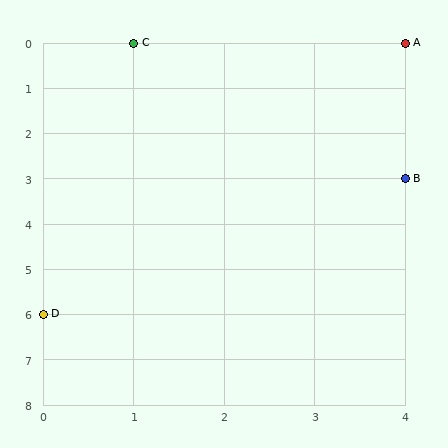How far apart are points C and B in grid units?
Points C and B are 3 columns and 3 rows apart (about 4.2 grid units diagonally).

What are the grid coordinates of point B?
Point B is at grid coordinates (4, 3).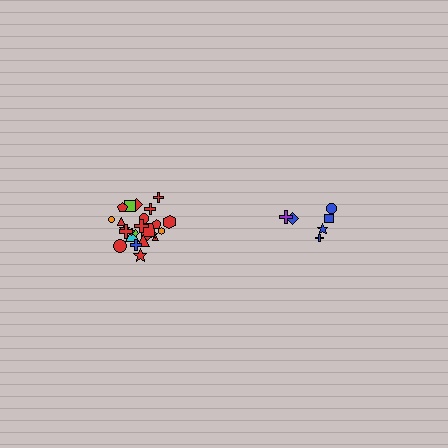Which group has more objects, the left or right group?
The left group.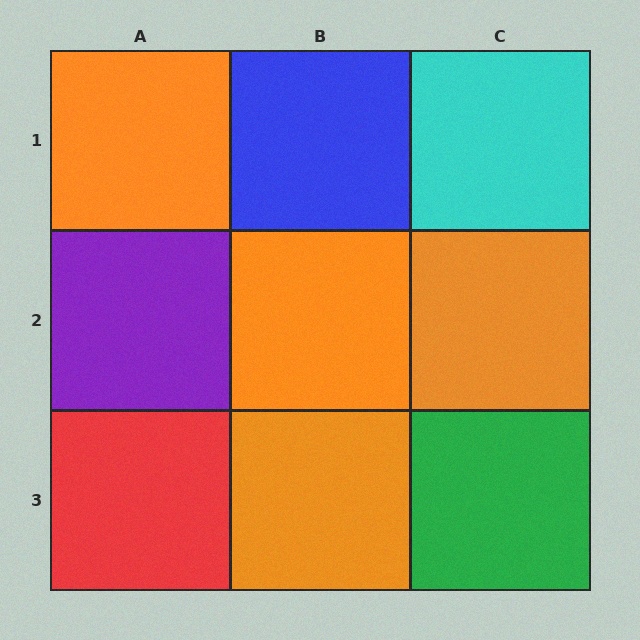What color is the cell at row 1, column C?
Cyan.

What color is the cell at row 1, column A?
Orange.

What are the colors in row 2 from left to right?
Purple, orange, orange.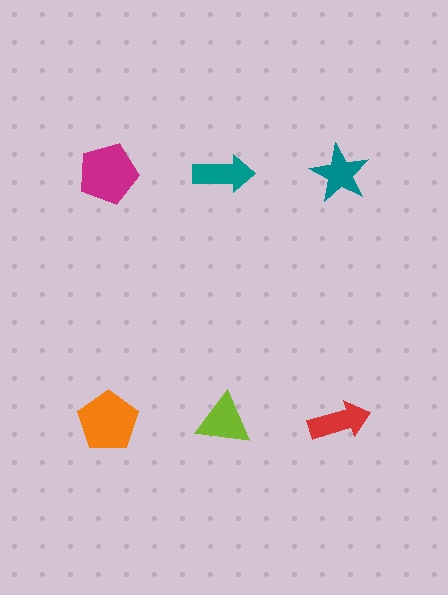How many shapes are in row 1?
3 shapes.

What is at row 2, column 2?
A lime triangle.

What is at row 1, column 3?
A teal star.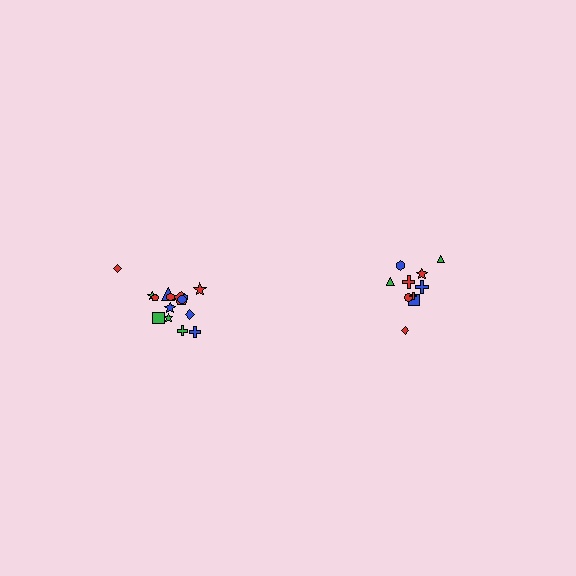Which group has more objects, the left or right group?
The left group.